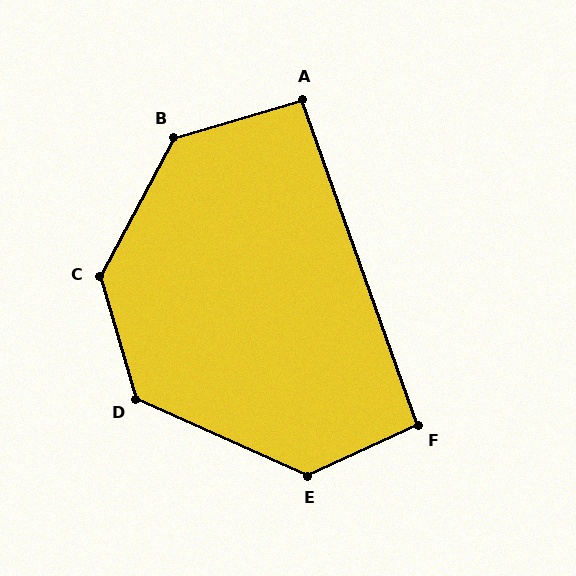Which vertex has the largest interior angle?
C, at approximately 135 degrees.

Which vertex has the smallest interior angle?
A, at approximately 93 degrees.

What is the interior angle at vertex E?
Approximately 131 degrees (obtuse).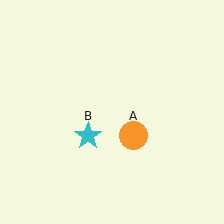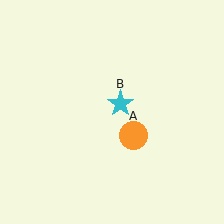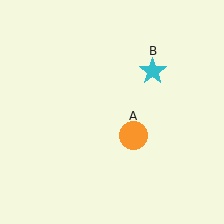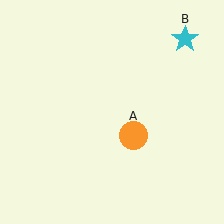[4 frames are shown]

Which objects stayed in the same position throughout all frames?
Orange circle (object A) remained stationary.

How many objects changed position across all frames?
1 object changed position: cyan star (object B).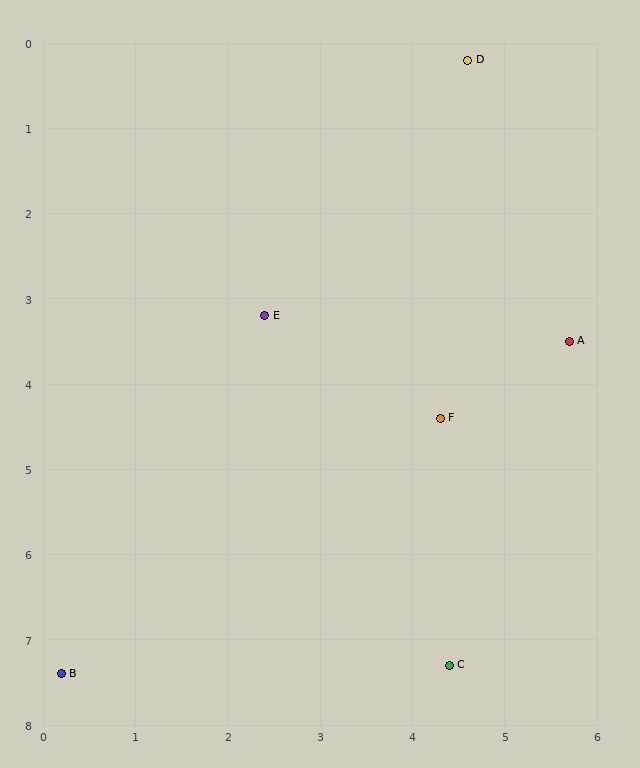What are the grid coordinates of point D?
Point D is at approximately (4.6, 0.2).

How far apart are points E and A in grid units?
Points E and A are about 3.3 grid units apart.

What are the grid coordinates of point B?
Point B is at approximately (0.2, 7.4).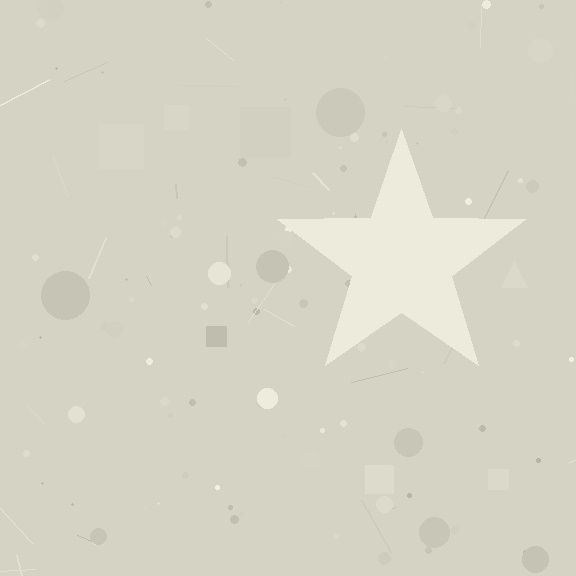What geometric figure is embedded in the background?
A star is embedded in the background.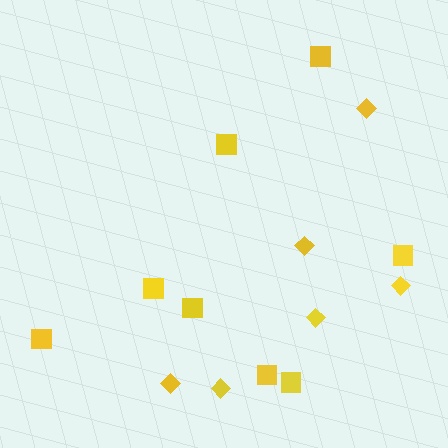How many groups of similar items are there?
There are 2 groups: one group of squares (8) and one group of diamonds (6).